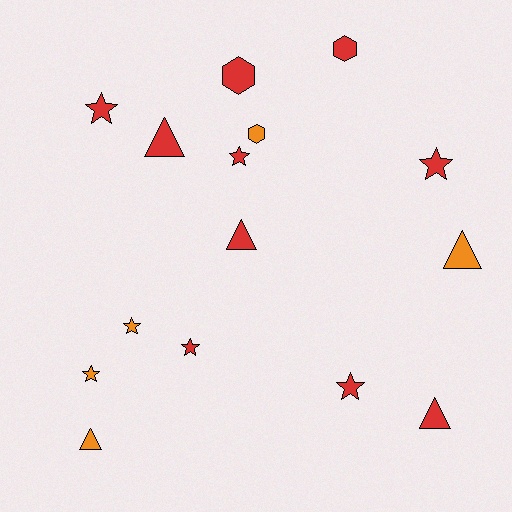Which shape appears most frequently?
Star, with 7 objects.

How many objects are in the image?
There are 15 objects.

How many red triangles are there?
There are 3 red triangles.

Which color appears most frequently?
Red, with 10 objects.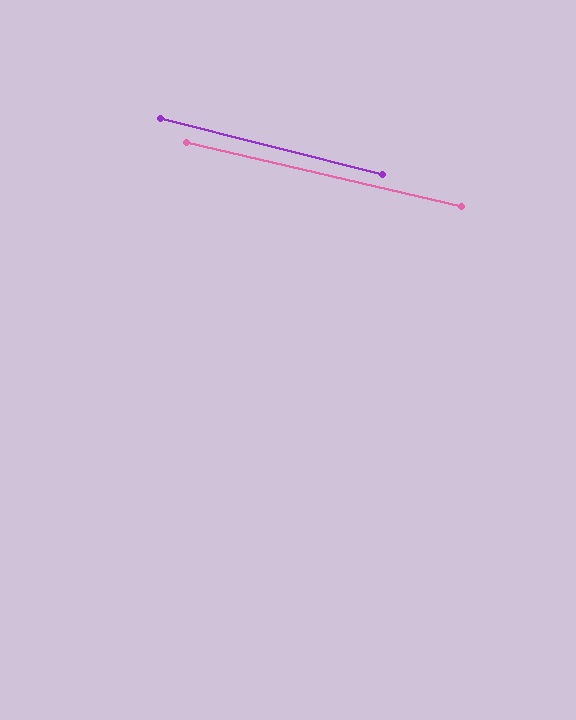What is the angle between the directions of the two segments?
Approximately 1 degree.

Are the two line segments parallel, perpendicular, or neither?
Parallel — their directions differ by only 1.1°.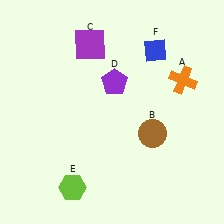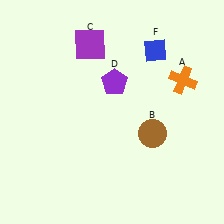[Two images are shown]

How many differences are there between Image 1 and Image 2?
There is 1 difference between the two images.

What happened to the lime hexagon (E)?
The lime hexagon (E) was removed in Image 2. It was in the bottom-left area of Image 1.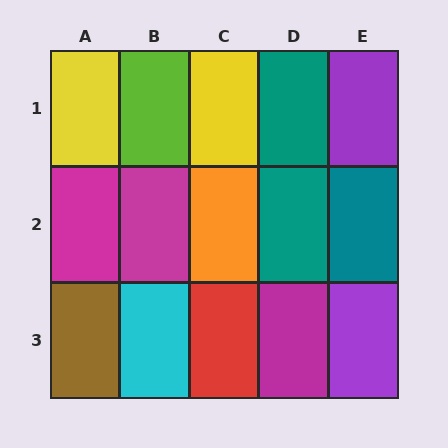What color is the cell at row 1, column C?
Yellow.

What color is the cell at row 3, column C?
Red.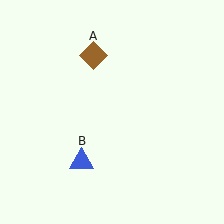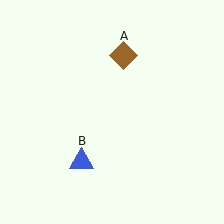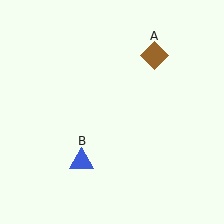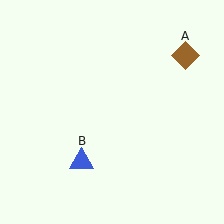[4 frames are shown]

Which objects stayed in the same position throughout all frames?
Blue triangle (object B) remained stationary.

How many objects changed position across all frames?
1 object changed position: brown diamond (object A).